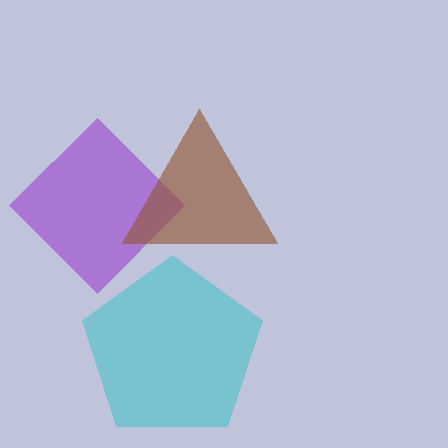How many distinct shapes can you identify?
There are 3 distinct shapes: a purple diamond, a brown triangle, a cyan pentagon.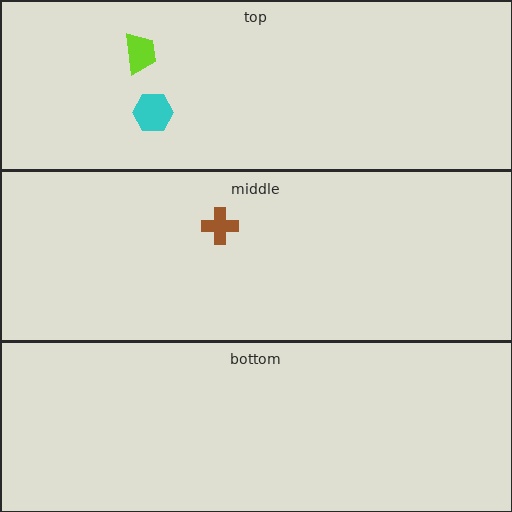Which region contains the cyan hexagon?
The top region.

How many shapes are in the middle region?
1.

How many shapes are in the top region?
2.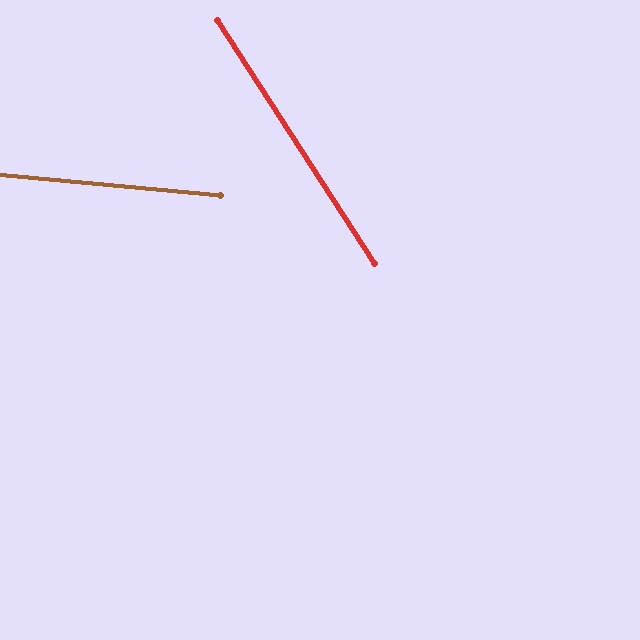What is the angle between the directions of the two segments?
Approximately 52 degrees.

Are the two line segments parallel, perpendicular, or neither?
Neither parallel nor perpendicular — they differ by about 52°.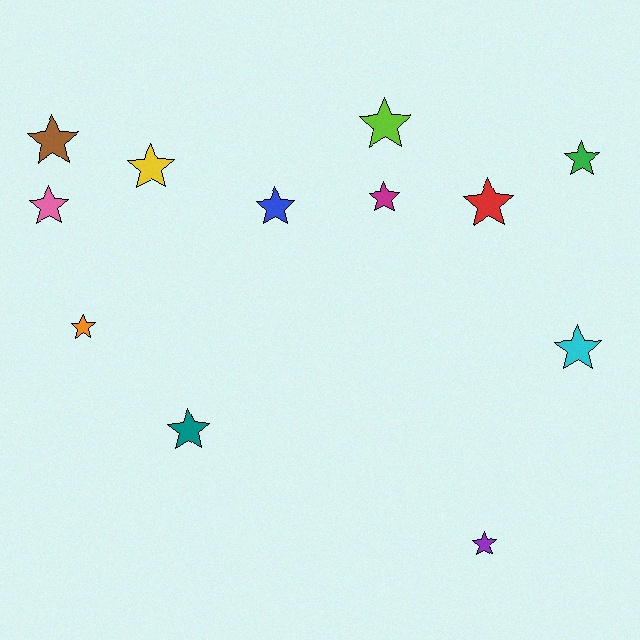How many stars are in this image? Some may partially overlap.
There are 12 stars.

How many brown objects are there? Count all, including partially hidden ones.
There is 1 brown object.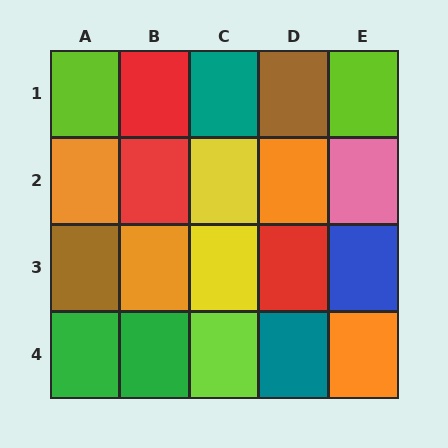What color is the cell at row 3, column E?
Blue.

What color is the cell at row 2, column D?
Orange.